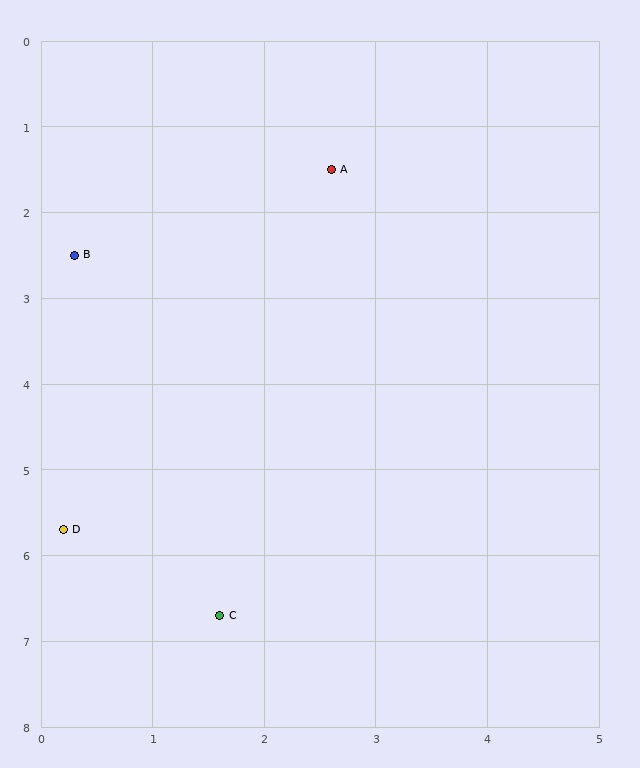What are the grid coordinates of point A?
Point A is at approximately (2.6, 1.5).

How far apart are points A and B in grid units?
Points A and B are about 2.5 grid units apart.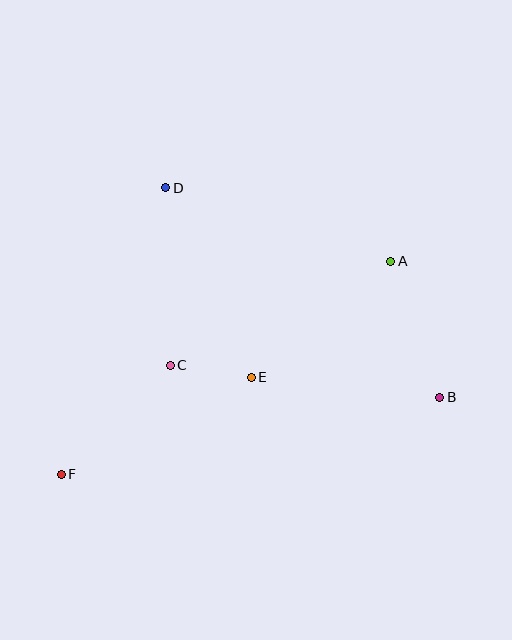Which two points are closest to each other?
Points C and E are closest to each other.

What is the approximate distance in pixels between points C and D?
The distance between C and D is approximately 178 pixels.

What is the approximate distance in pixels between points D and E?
The distance between D and E is approximately 208 pixels.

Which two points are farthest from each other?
Points A and F are farthest from each other.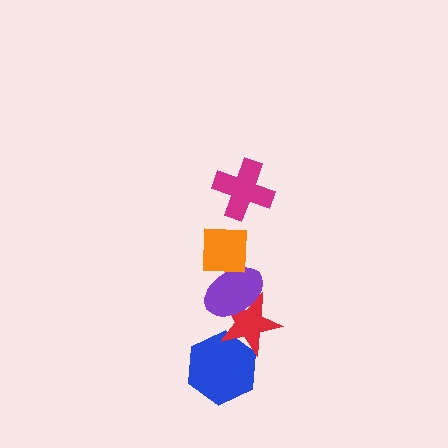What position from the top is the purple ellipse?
The purple ellipse is 3rd from the top.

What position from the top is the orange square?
The orange square is 2nd from the top.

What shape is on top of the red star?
The purple ellipse is on top of the red star.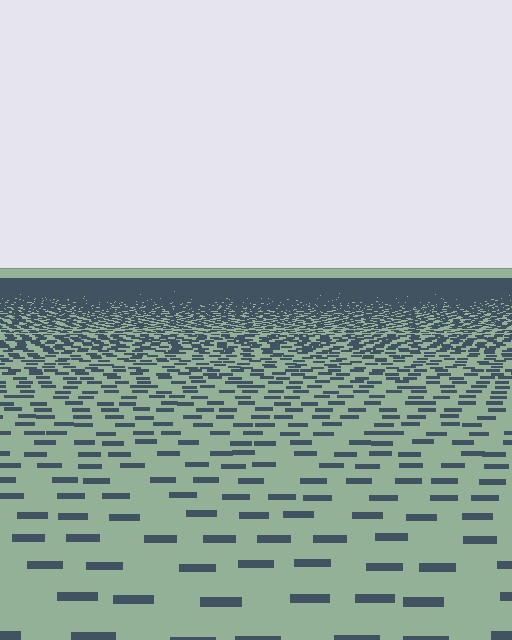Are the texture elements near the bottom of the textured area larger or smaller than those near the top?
Larger. Near the bottom, elements are closer to the viewer and appear at a bigger on-screen size.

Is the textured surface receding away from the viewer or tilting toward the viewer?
The surface is receding away from the viewer. Texture elements get smaller and denser toward the top.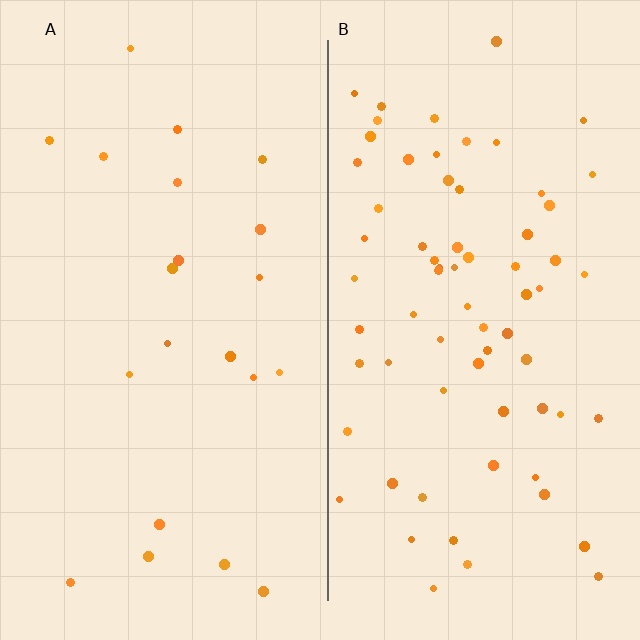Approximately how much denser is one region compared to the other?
Approximately 3.3× — region B over region A.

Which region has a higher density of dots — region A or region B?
B (the right).